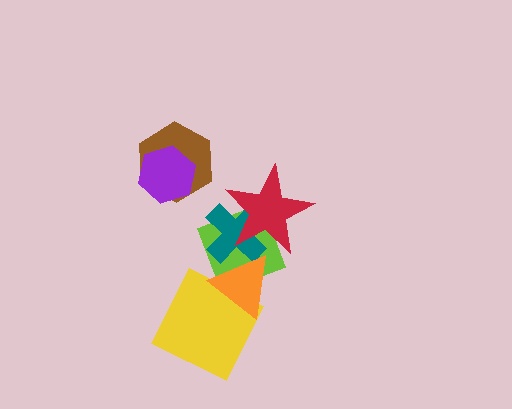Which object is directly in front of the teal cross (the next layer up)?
The orange triangle is directly in front of the teal cross.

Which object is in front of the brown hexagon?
The purple hexagon is in front of the brown hexagon.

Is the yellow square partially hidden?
Yes, it is partially covered by another shape.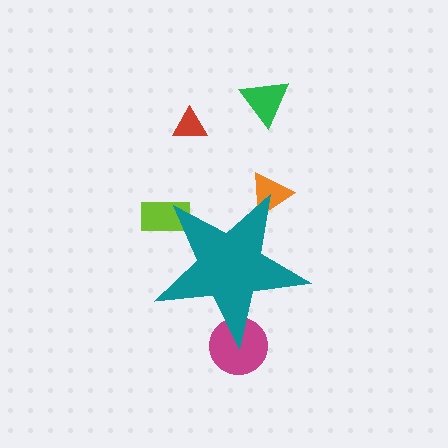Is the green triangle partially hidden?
No, the green triangle is fully visible.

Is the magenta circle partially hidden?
Yes, the magenta circle is partially hidden behind the teal star.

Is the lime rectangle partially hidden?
Yes, the lime rectangle is partially hidden behind the teal star.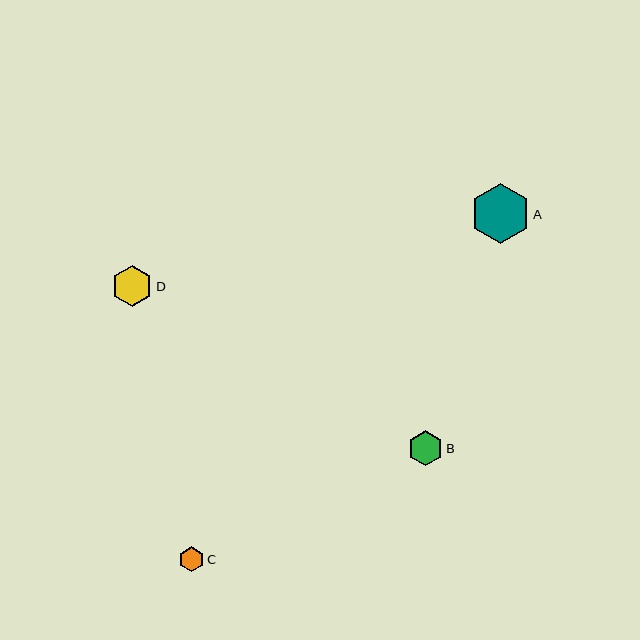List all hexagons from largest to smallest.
From largest to smallest: A, D, B, C.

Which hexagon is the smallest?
Hexagon C is the smallest with a size of approximately 25 pixels.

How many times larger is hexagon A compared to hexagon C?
Hexagon A is approximately 2.4 times the size of hexagon C.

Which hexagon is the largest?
Hexagon A is the largest with a size of approximately 60 pixels.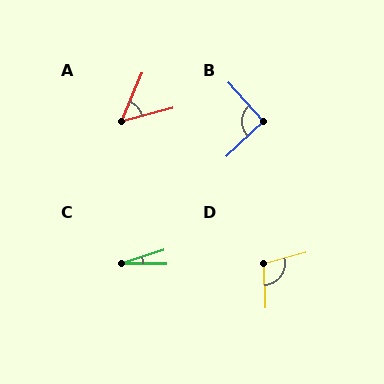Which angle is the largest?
D, at approximately 103 degrees.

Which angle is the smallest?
C, at approximately 18 degrees.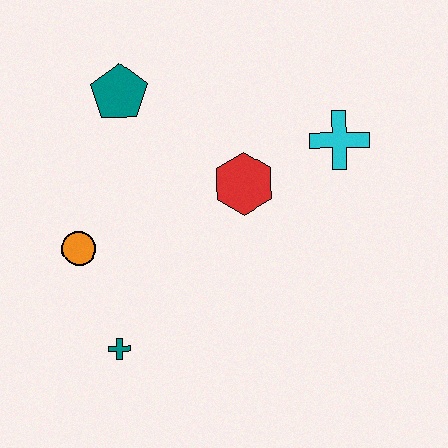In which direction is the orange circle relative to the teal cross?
The orange circle is above the teal cross.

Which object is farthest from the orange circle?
The cyan cross is farthest from the orange circle.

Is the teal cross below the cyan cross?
Yes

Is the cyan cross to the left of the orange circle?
No